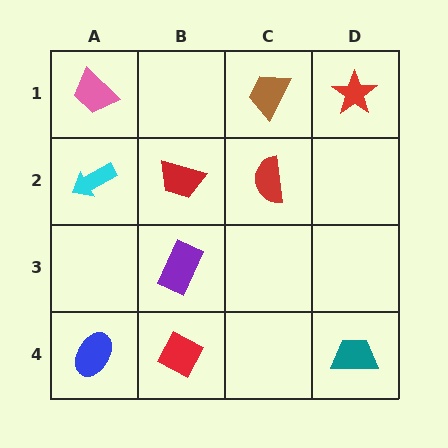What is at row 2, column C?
A red semicircle.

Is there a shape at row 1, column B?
No, that cell is empty.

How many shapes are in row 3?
1 shape.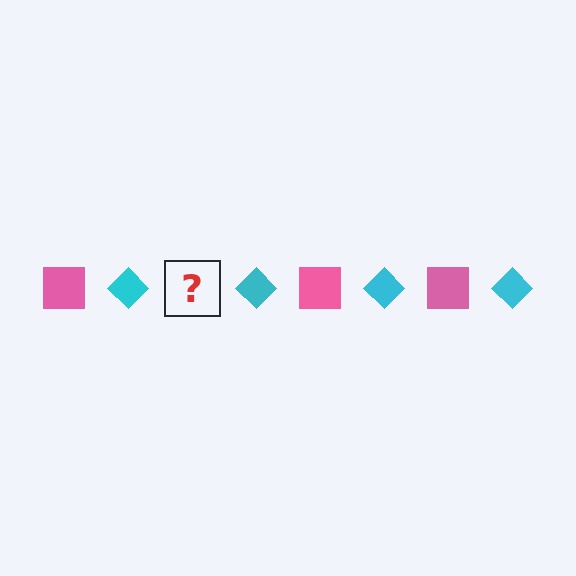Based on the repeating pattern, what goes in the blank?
The blank should be a pink square.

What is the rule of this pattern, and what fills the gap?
The rule is that the pattern alternates between pink square and cyan diamond. The gap should be filled with a pink square.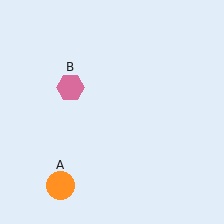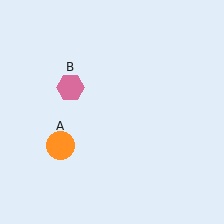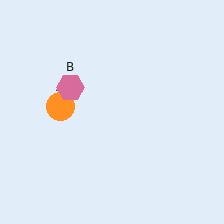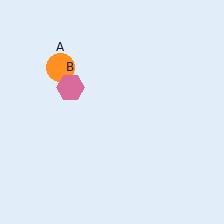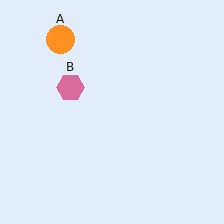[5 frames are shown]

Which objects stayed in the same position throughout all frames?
Pink hexagon (object B) remained stationary.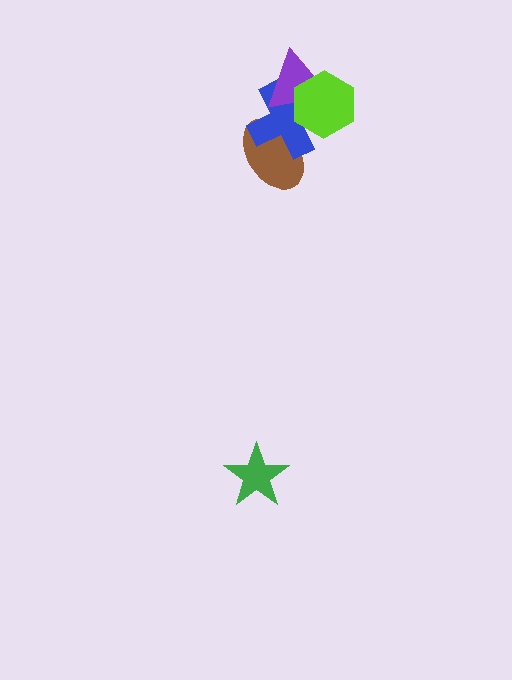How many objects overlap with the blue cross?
3 objects overlap with the blue cross.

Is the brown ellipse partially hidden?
Yes, it is partially covered by another shape.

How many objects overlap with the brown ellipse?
1 object overlaps with the brown ellipse.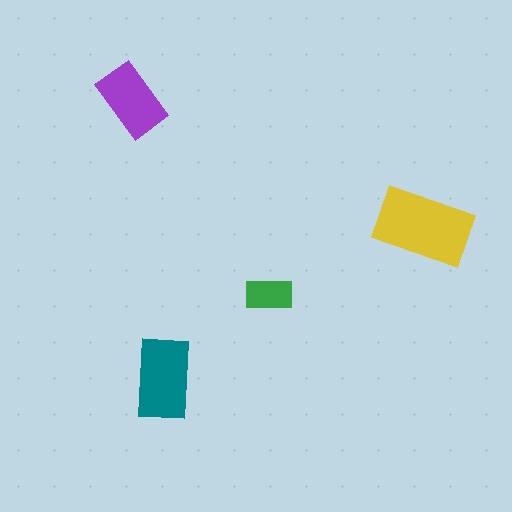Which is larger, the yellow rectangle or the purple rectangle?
The yellow one.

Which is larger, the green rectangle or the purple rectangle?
The purple one.